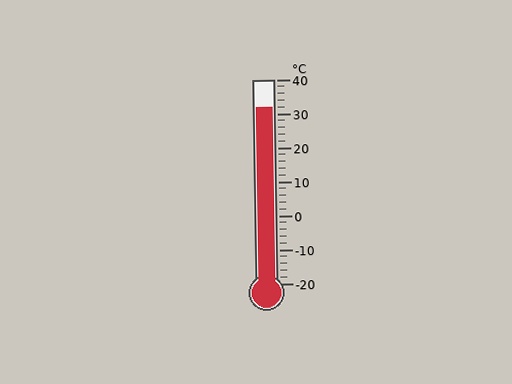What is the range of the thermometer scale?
The thermometer scale ranges from -20°C to 40°C.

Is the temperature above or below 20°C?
The temperature is above 20°C.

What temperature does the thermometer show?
The thermometer shows approximately 32°C.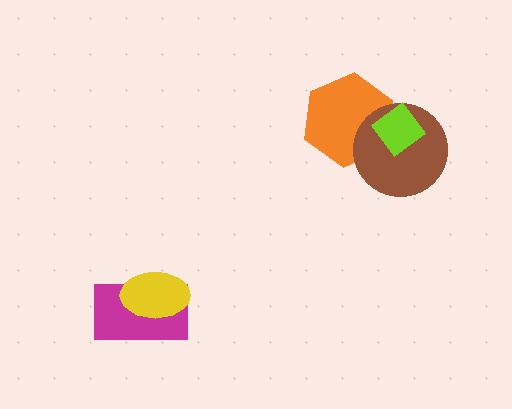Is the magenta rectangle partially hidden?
Yes, it is partially covered by another shape.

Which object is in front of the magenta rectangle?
The yellow ellipse is in front of the magenta rectangle.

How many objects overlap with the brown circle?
2 objects overlap with the brown circle.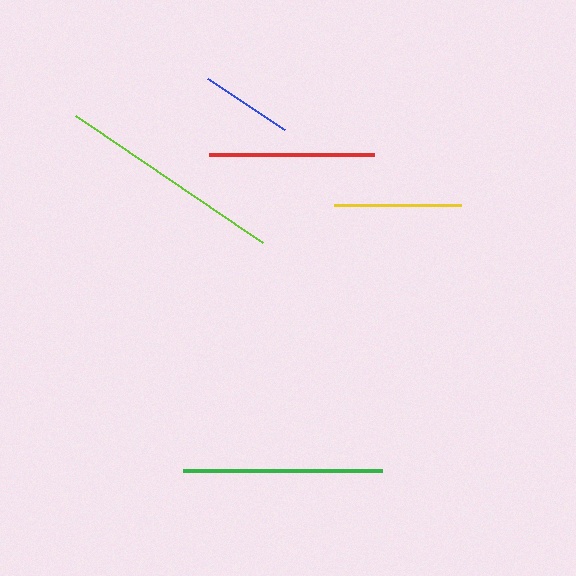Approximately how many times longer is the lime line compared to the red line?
The lime line is approximately 1.4 times the length of the red line.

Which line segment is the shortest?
The blue line is the shortest at approximately 93 pixels.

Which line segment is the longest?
The lime line is the longest at approximately 226 pixels.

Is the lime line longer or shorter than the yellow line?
The lime line is longer than the yellow line.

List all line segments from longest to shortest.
From longest to shortest: lime, green, red, yellow, blue.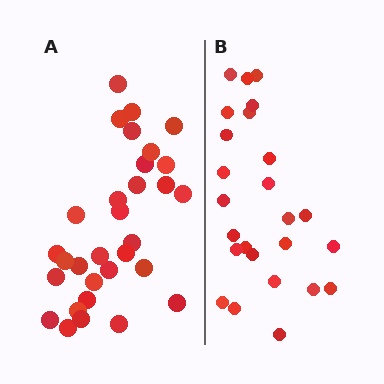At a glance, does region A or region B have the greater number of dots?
Region A (the left region) has more dots.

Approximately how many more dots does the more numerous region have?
Region A has about 6 more dots than region B.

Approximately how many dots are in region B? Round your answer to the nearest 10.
About 20 dots. (The exact count is 25, which rounds to 20.)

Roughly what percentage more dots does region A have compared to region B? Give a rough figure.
About 25% more.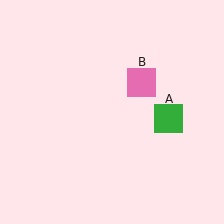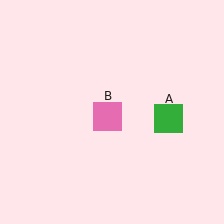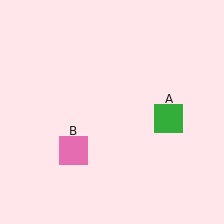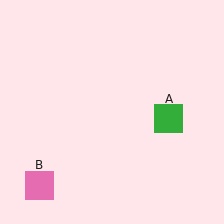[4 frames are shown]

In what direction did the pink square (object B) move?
The pink square (object B) moved down and to the left.